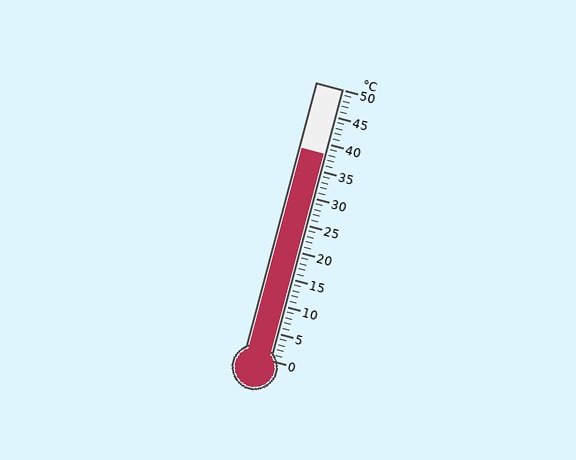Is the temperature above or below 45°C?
The temperature is below 45°C.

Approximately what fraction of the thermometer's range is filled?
The thermometer is filled to approximately 75% of its range.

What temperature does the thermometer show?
The thermometer shows approximately 38°C.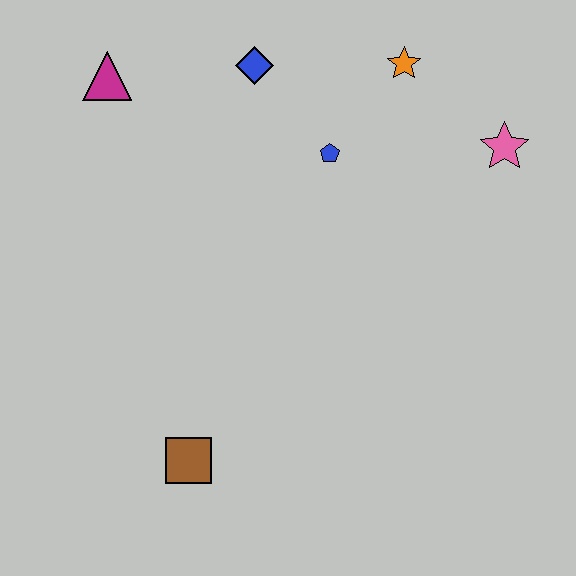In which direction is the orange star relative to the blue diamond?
The orange star is to the right of the blue diamond.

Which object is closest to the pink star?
The orange star is closest to the pink star.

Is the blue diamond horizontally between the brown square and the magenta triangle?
No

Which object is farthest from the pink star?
The brown square is farthest from the pink star.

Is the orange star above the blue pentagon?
Yes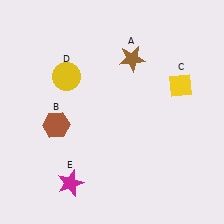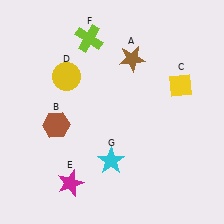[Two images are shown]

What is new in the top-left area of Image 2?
A lime cross (F) was added in the top-left area of Image 2.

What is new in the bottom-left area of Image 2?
A cyan star (G) was added in the bottom-left area of Image 2.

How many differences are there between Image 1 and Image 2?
There are 2 differences between the two images.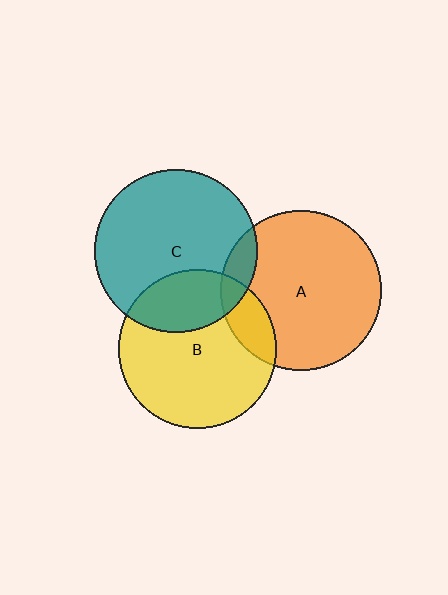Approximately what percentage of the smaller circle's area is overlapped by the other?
Approximately 15%.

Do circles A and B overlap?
Yes.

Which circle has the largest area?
Circle C (teal).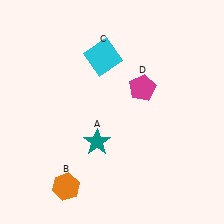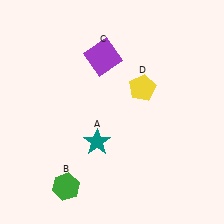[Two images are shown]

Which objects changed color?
B changed from orange to green. C changed from cyan to purple. D changed from magenta to yellow.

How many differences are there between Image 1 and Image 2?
There are 3 differences between the two images.